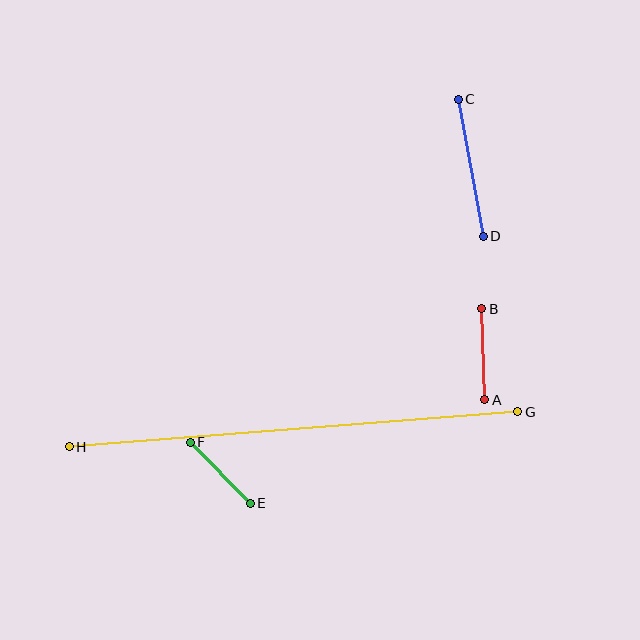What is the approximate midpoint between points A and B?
The midpoint is at approximately (483, 354) pixels.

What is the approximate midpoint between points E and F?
The midpoint is at approximately (220, 473) pixels.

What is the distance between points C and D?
The distance is approximately 139 pixels.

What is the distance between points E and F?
The distance is approximately 85 pixels.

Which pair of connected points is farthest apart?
Points G and H are farthest apart.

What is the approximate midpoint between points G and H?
The midpoint is at approximately (294, 429) pixels.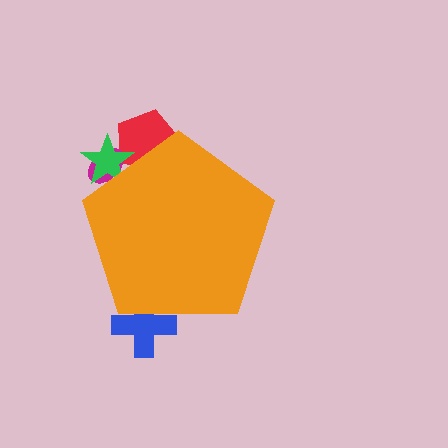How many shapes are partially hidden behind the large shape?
4 shapes are partially hidden.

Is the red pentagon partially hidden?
Yes, the red pentagon is partially hidden behind the orange pentagon.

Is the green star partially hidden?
Yes, the green star is partially hidden behind the orange pentagon.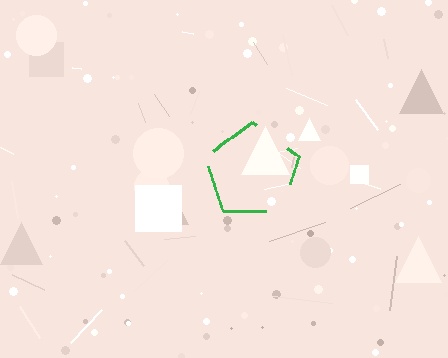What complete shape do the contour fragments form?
The contour fragments form a pentagon.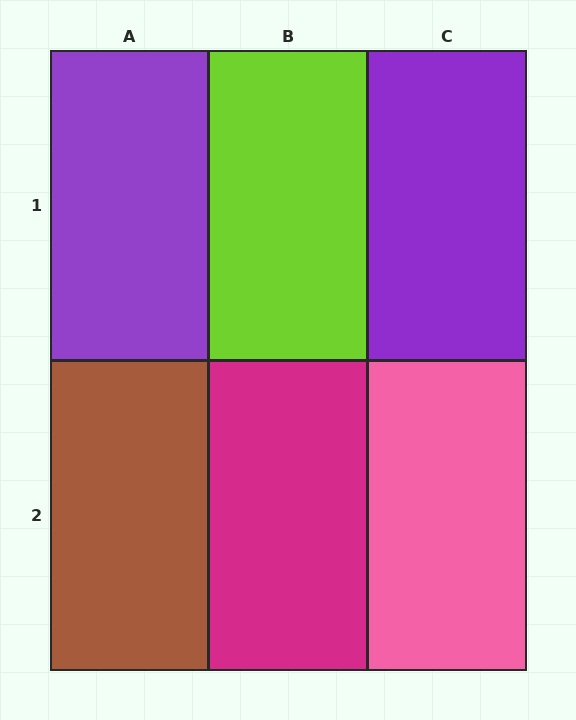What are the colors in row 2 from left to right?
Brown, magenta, pink.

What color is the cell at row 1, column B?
Lime.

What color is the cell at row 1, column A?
Purple.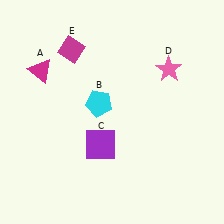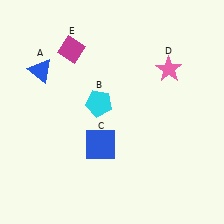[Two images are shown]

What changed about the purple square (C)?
In Image 1, C is purple. In Image 2, it changed to blue.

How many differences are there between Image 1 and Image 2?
There are 2 differences between the two images.